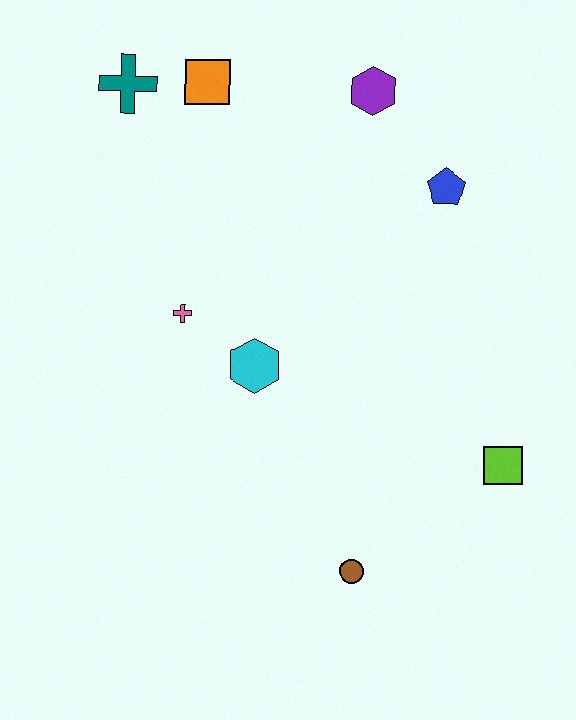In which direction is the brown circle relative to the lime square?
The brown circle is to the left of the lime square.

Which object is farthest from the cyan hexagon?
The teal cross is farthest from the cyan hexagon.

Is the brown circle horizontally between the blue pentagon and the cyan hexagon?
Yes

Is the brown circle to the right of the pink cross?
Yes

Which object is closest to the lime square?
The brown circle is closest to the lime square.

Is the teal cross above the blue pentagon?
Yes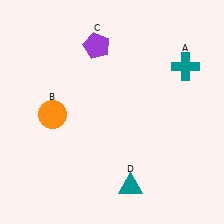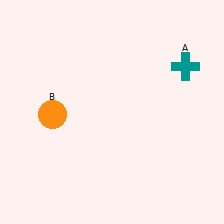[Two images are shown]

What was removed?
The purple pentagon (C), the teal triangle (D) were removed in Image 2.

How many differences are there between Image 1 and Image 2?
There are 2 differences between the two images.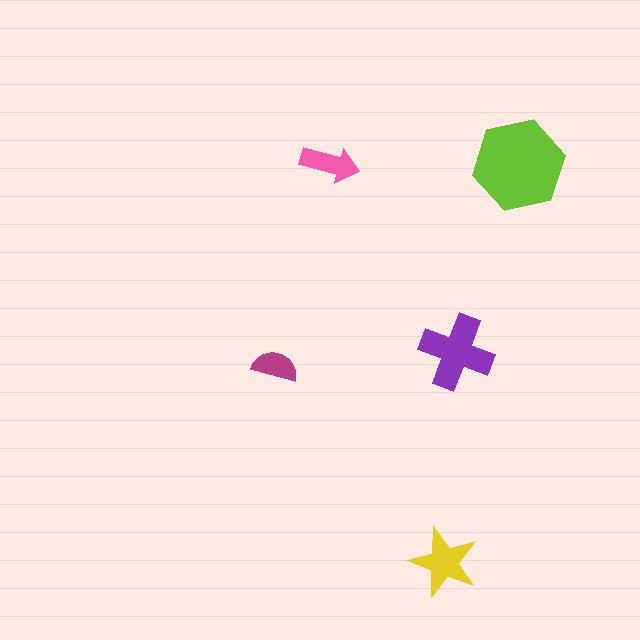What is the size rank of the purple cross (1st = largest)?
2nd.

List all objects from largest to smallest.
The lime hexagon, the purple cross, the yellow star, the pink arrow, the magenta semicircle.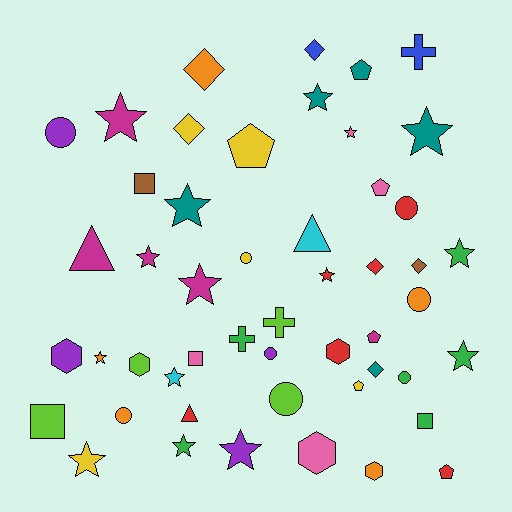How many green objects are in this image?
There are 6 green objects.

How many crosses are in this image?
There are 3 crosses.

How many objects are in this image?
There are 50 objects.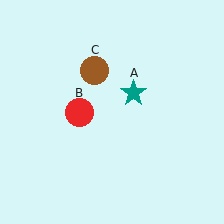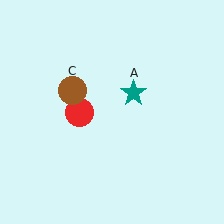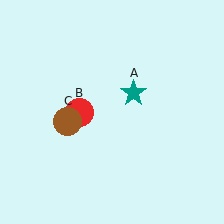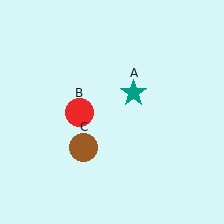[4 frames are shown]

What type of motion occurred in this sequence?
The brown circle (object C) rotated counterclockwise around the center of the scene.